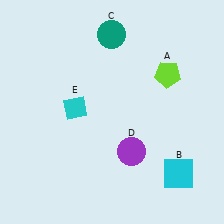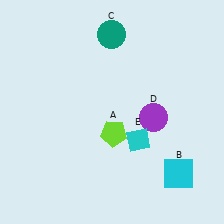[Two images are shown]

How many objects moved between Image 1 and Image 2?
3 objects moved between the two images.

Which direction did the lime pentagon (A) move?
The lime pentagon (A) moved down.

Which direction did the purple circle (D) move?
The purple circle (D) moved up.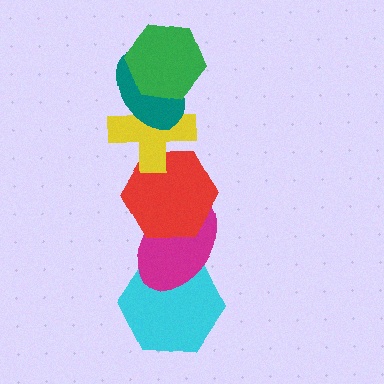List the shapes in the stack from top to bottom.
From top to bottom: the green hexagon, the teal ellipse, the yellow cross, the red hexagon, the magenta ellipse, the cyan hexagon.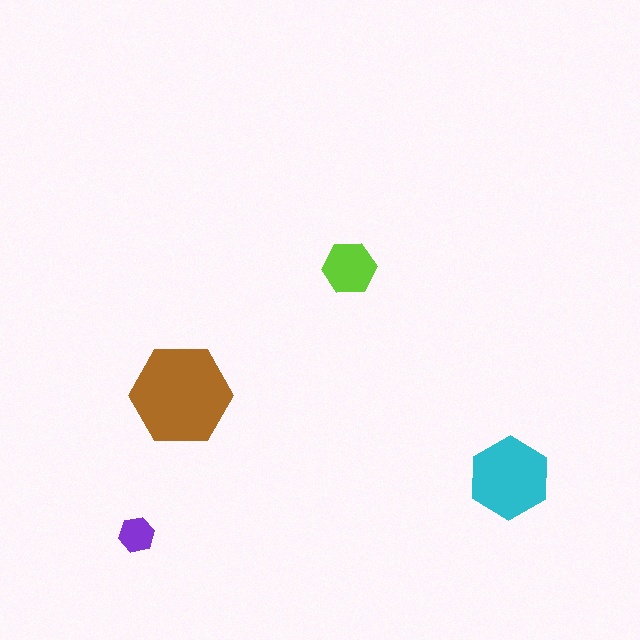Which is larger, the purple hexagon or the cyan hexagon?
The cyan one.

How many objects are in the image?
There are 4 objects in the image.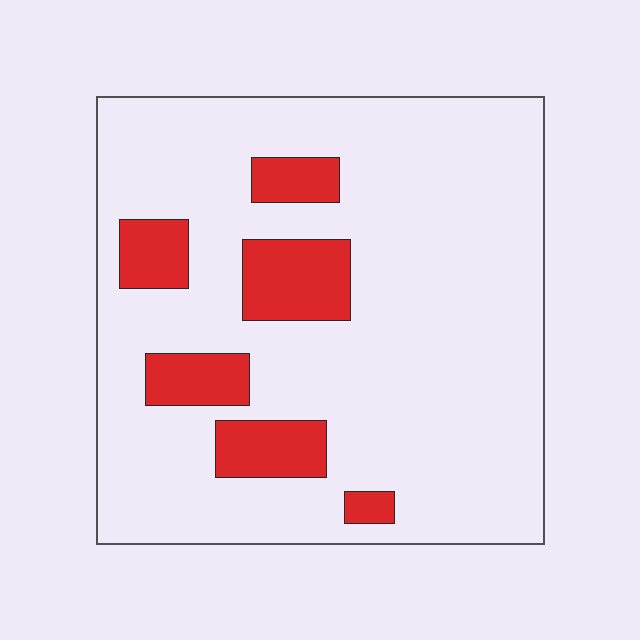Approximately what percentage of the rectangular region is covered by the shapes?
Approximately 15%.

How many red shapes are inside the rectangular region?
6.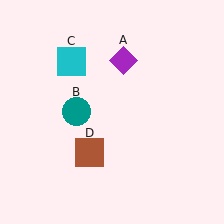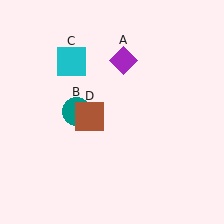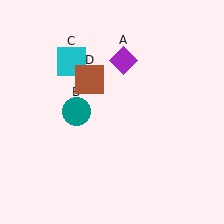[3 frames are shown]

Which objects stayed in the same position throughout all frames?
Purple diamond (object A) and teal circle (object B) and cyan square (object C) remained stationary.